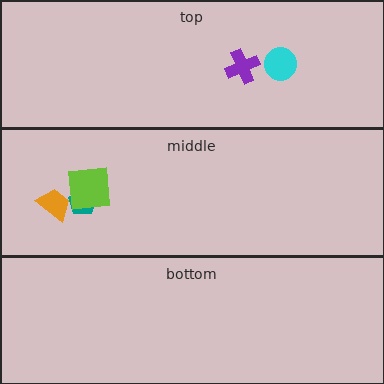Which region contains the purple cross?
The top region.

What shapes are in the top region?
The cyan circle, the purple cross.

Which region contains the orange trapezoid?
The middle region.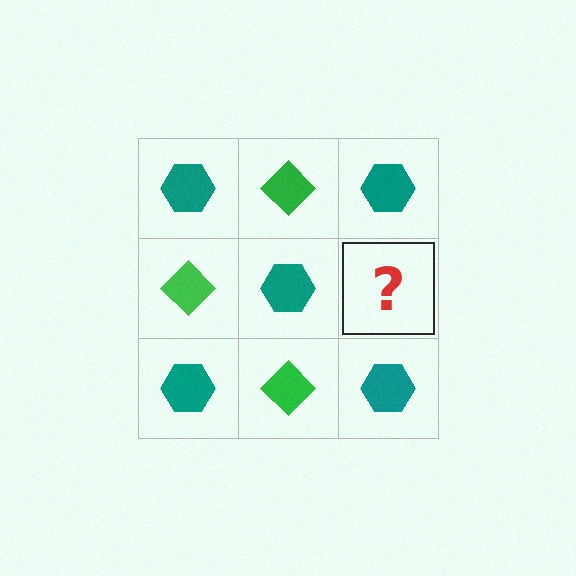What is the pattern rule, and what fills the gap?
The rule is that it alternates teal hexagon and green diamond in a checkerboard pattern. The gap should be filled with a green diamond.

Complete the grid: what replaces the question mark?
The question mark should be replaced with a green diamond.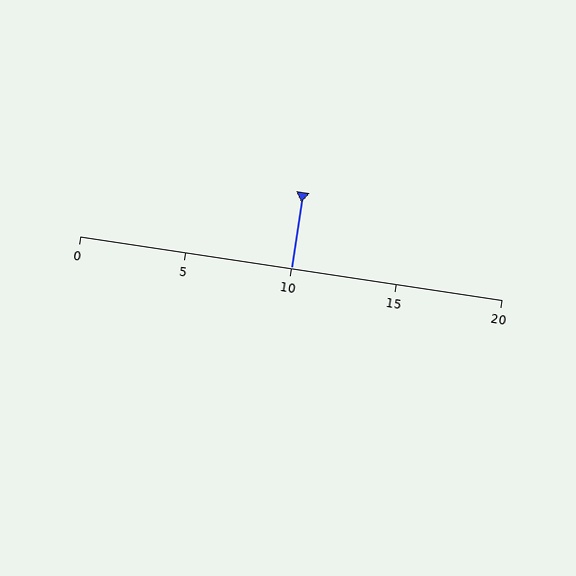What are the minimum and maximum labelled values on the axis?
The axis runs from 0 to 20.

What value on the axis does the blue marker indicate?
The marker indicates approximately 10.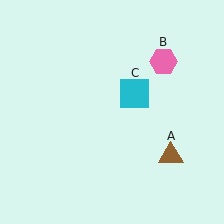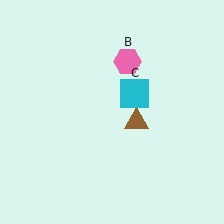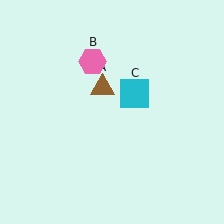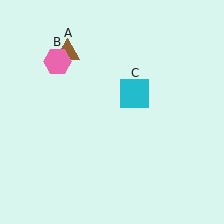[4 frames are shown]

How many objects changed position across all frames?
2 objects changed position: brown triangle (object A), pink hexagon (object B).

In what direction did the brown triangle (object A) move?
The brown triangle (object A) moved up and to the left.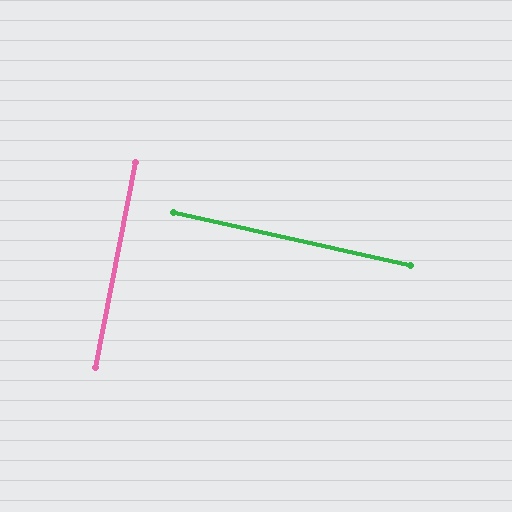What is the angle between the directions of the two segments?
Approximately 88 degrees.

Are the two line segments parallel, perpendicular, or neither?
Perpendicular — they meet at approximately 88°.